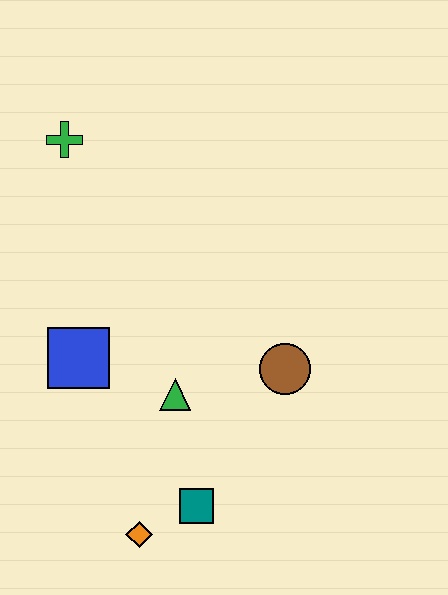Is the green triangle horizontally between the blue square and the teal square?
Yes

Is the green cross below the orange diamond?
No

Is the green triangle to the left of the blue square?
No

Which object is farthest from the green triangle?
The green cross is farthest from the green triangle.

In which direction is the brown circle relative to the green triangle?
The brown circle is to the right of the green triangle.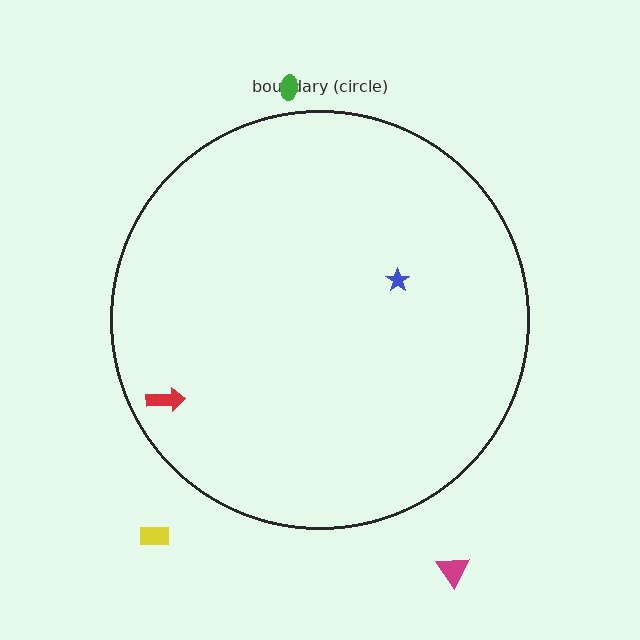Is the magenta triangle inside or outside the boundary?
Outside.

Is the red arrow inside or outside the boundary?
Inside.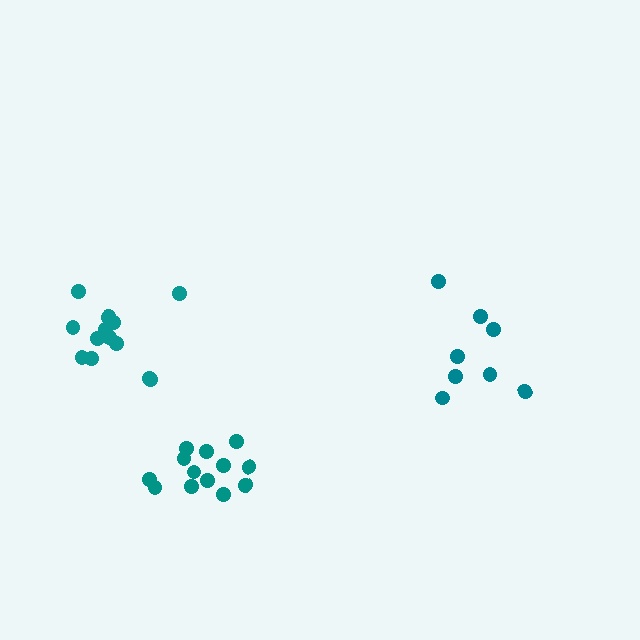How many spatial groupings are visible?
There are 3 spatial groupings.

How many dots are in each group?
Group 1: 13 dots, Group 2: 13 dots, Group 3: 8 dots (34 total).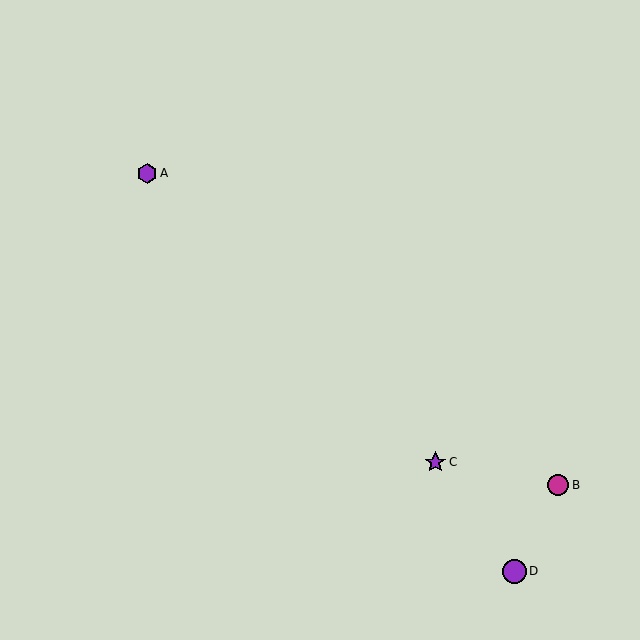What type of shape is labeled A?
Shape A is a purple hexagon.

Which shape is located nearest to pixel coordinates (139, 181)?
The purple hexagon (labeled A) at (147, 173) is nearest to that location.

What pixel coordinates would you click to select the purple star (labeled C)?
Click at (435, 462) to select the purple star C.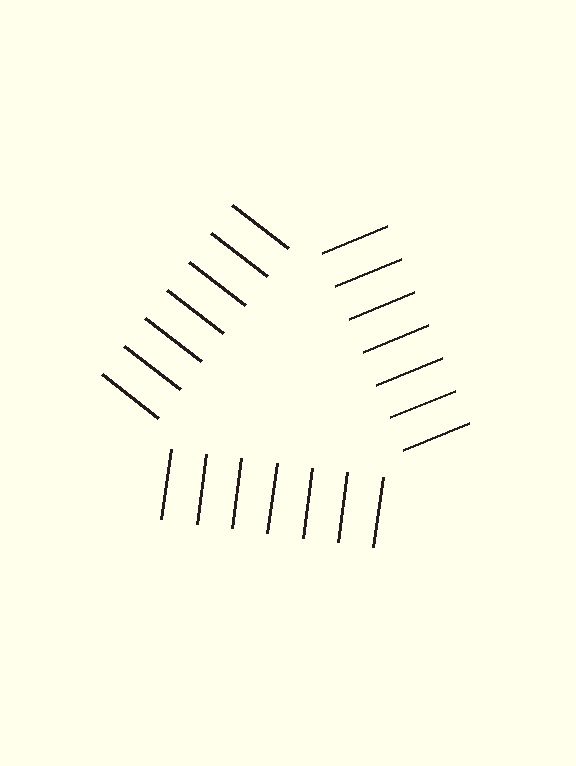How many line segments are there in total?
21 — 7 along each of the 3 edges.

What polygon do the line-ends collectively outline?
An illusory triangle — the line segments terminate on its edges but no continuous stroke is drawn.